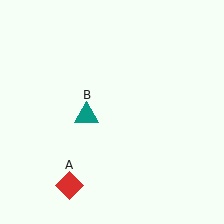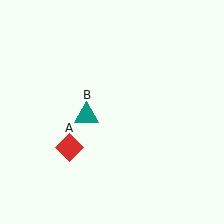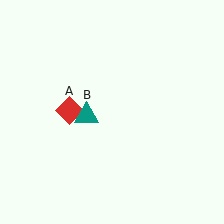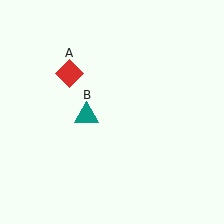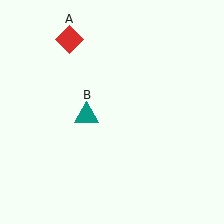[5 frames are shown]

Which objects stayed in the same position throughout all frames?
Teal triangle (object B) remained stationary.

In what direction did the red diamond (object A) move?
The red diamond (object A) moved up.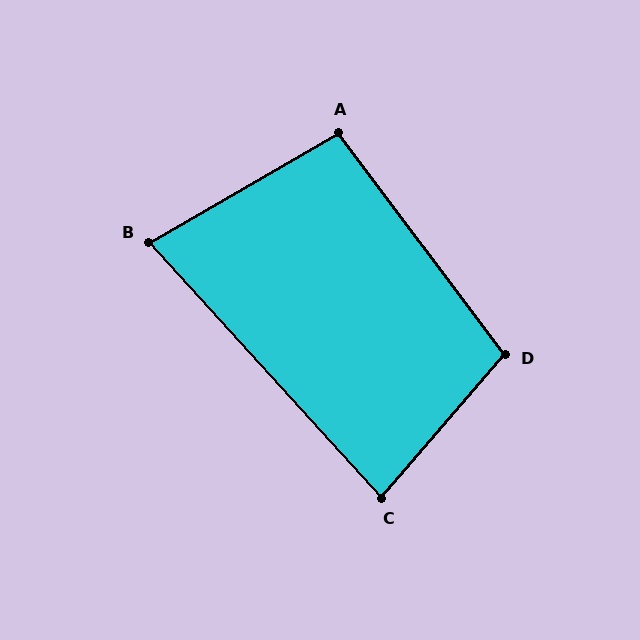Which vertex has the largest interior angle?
D, at approximately 102 degrees.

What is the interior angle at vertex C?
Approximately 83 degrees (acute).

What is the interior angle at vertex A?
Approximately 97 degrees (obtuse).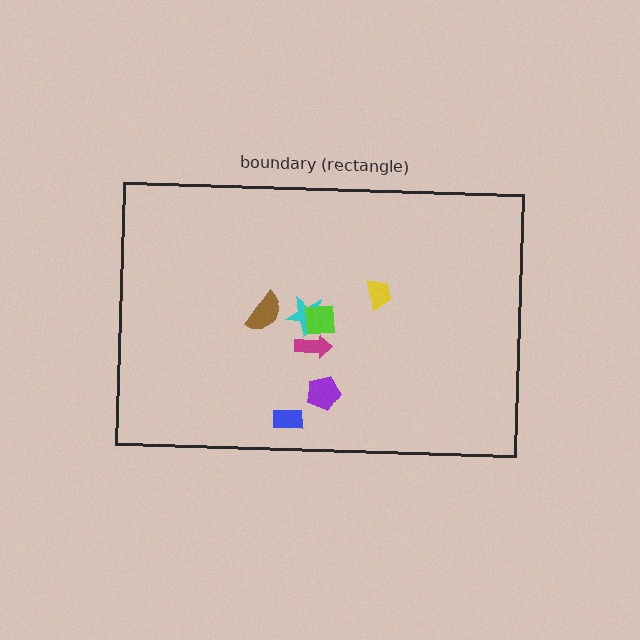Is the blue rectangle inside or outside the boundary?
Inside.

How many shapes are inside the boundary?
7 inside, 0 outside.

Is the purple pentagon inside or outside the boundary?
Inside.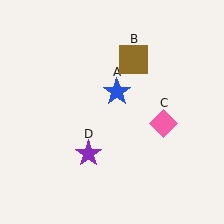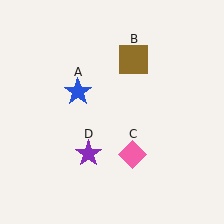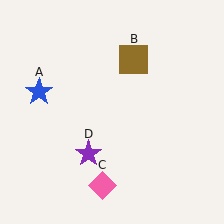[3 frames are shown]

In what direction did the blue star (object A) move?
The blue star (object A) moved left.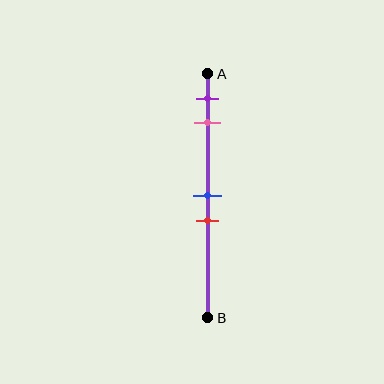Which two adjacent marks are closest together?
The blue and red marks are the closest adjacent pair.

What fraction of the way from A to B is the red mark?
The red mark is approximately 60% (0.6) of the way from A to B.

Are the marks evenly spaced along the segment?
No, the marks are not evenly spaced.